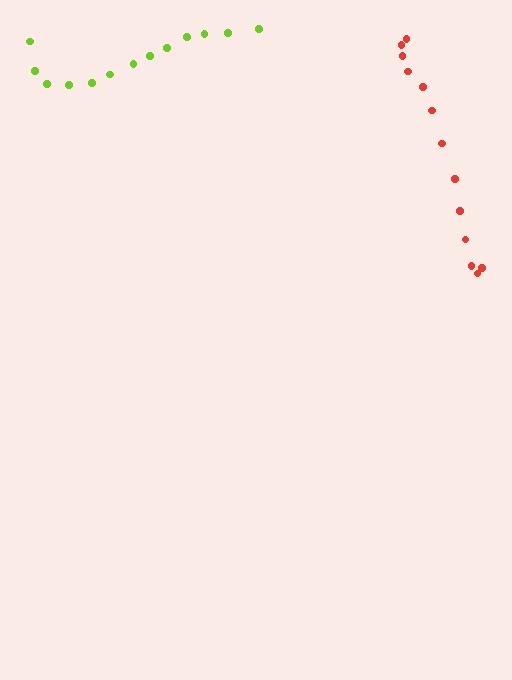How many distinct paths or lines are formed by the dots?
There are 2 distinct paths.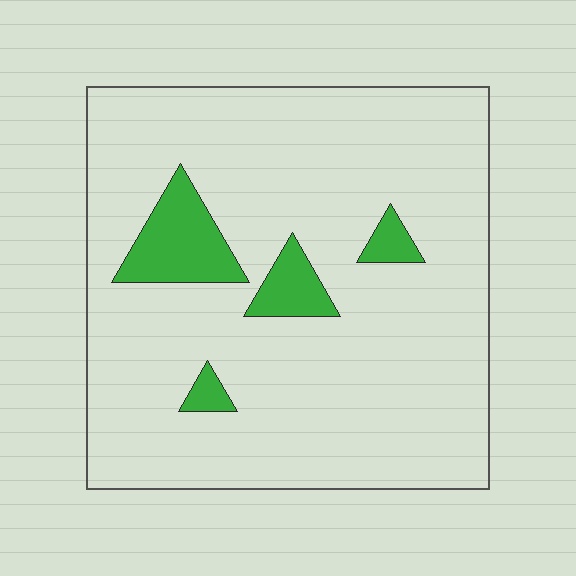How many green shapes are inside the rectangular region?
4.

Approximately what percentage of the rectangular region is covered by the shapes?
Approximately 10%.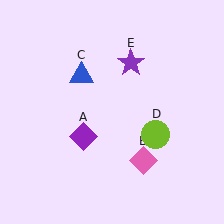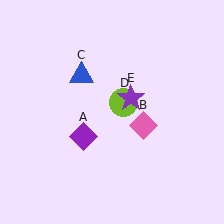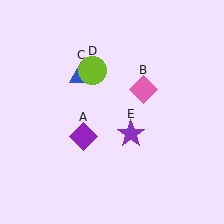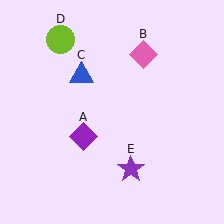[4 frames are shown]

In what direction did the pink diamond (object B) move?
The pink diamond (object B) moved up.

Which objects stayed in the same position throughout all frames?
Purple diamond (object A) and blue triangle (object C) remained stationary.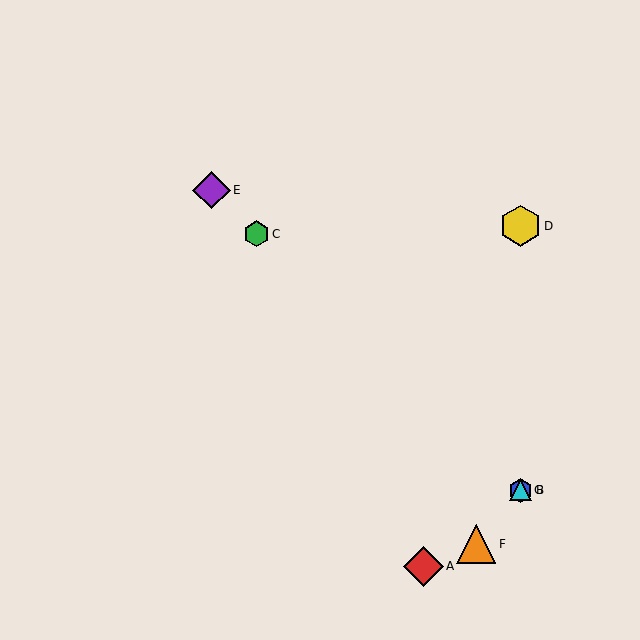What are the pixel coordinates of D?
Object D is at (521, 226).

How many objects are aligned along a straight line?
4 objects (B, C, E, G) are aligned along a straight line.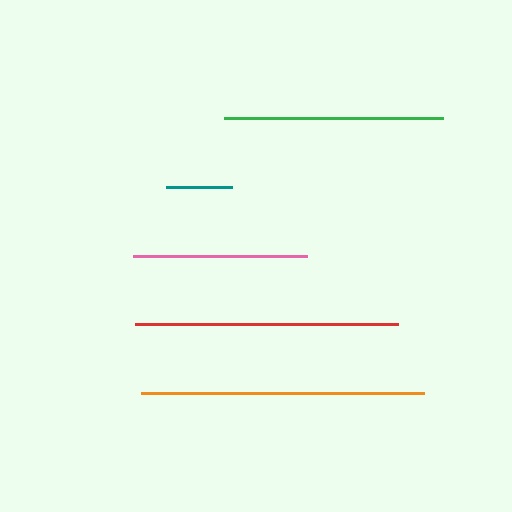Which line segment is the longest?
The orange line is the longest at approximately 283 pixels.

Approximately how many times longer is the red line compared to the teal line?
The red line is approximately 4.0 times the length of the teal line.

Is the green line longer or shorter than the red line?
The red line is longer than the green line.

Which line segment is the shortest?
The teal line is the shortest at approximately 65 pixels.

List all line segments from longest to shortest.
From longest to shortest: orange, red, green, pink, teal.